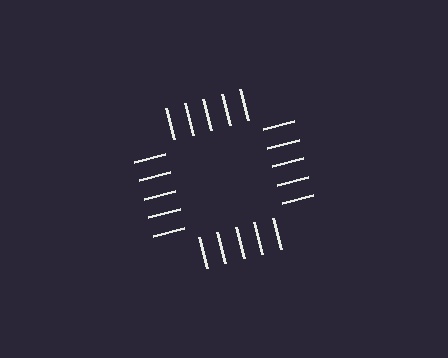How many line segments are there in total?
20 — 5 along each of the 4 edges.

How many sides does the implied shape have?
4 sides — the line-ends trace a square.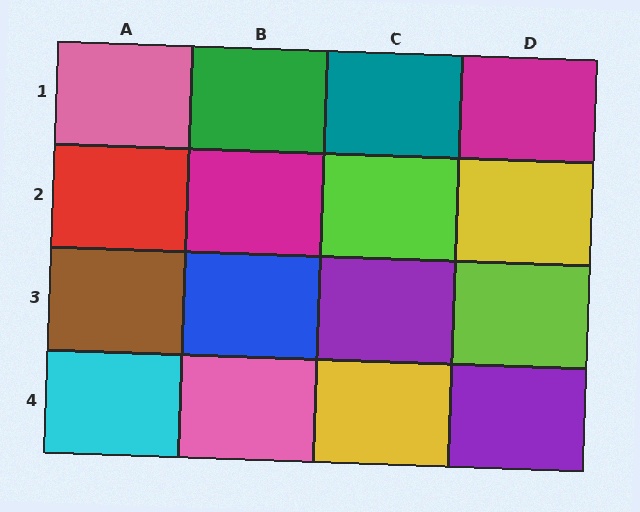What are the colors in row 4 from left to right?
Cyan, pink, yellow, purple.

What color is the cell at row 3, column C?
Purple.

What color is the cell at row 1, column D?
Magenta.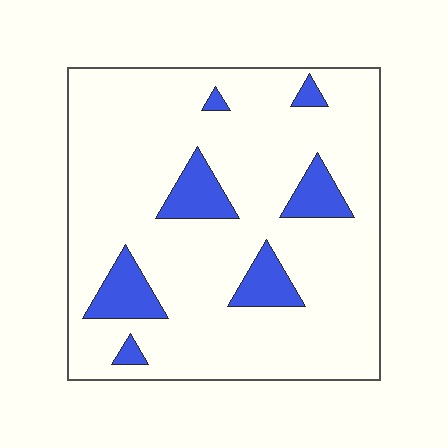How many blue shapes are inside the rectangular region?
7.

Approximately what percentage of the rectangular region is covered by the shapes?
Approximately 15%.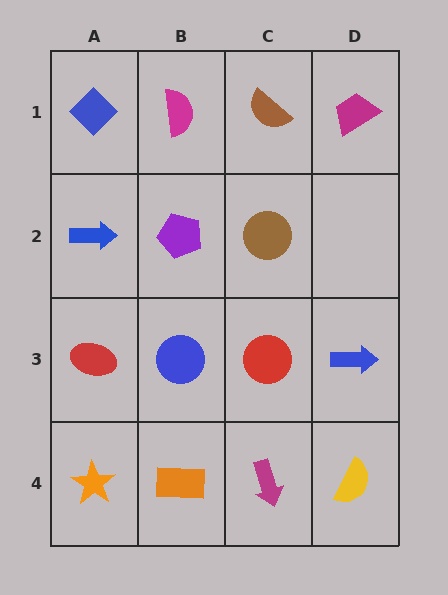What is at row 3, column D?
A blue arrow.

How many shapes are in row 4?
4 shapes.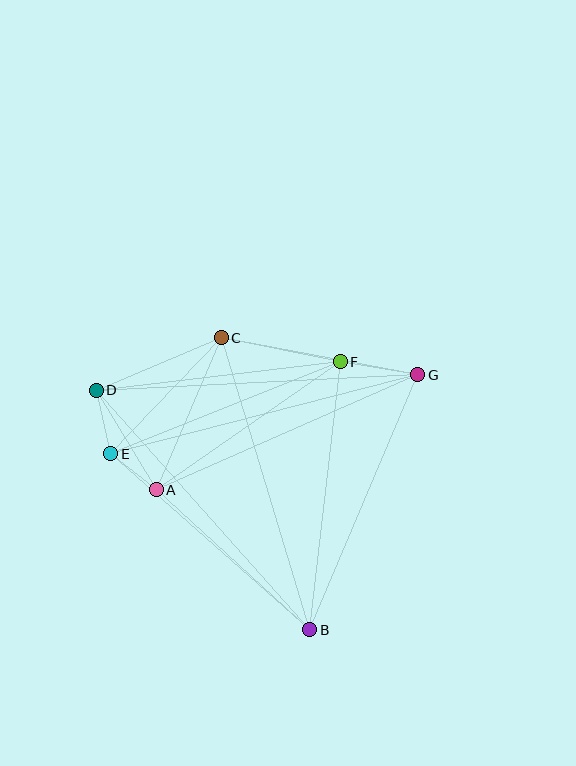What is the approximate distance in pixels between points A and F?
The distance between A and F is approximately 224 pixels.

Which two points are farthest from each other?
Points D and G are farthest from each other.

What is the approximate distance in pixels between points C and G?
The distance between C and G is approximately 200 pixels.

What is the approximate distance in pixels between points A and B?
The distance between A and B is approximately 208 pixels.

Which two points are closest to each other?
Points A and E are closest to each other.